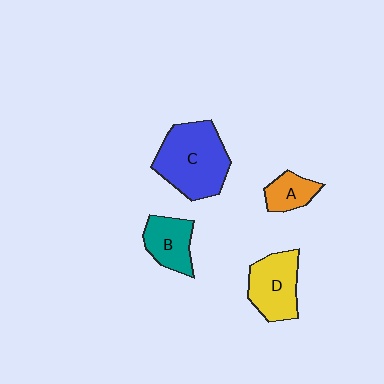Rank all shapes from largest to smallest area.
From largest to smallest: C (blue), D (yellow), B (teal), A (orange).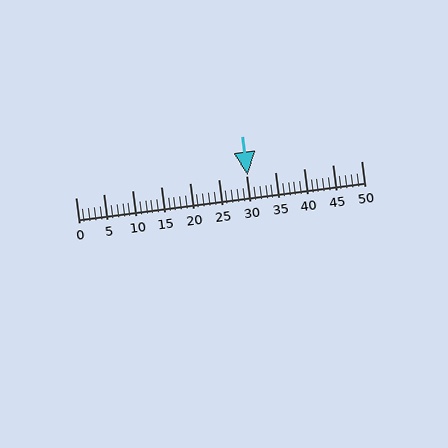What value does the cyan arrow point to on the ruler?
The cyan arrow points to approximately 30.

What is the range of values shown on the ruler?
The ruler shows values from 0 to 50.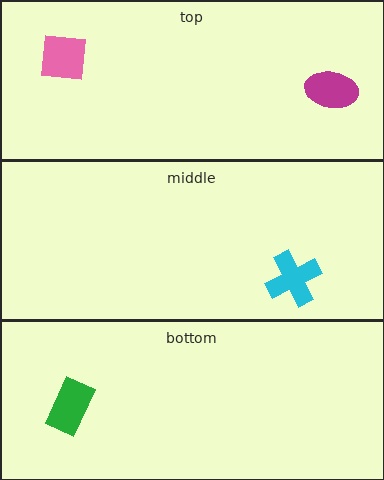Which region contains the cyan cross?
The middle region.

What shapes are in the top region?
The pink square, the magenta ellipse.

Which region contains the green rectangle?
The bottom region.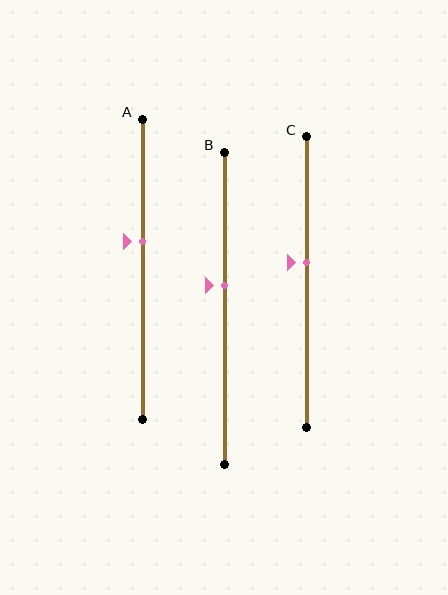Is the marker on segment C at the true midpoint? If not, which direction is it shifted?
No, the marker on segment C is shifted upward by about 7% of the segment length.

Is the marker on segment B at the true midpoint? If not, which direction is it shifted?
No, the marker on segment B is shifted upward by about 7% of the segment length.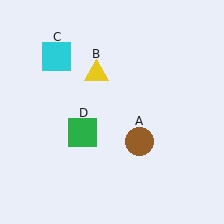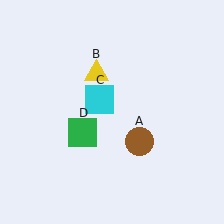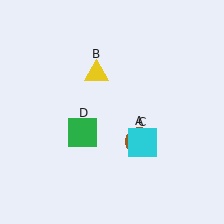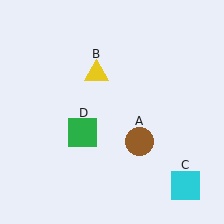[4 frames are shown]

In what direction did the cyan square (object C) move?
The cyan square (object C) moved down and to the right.